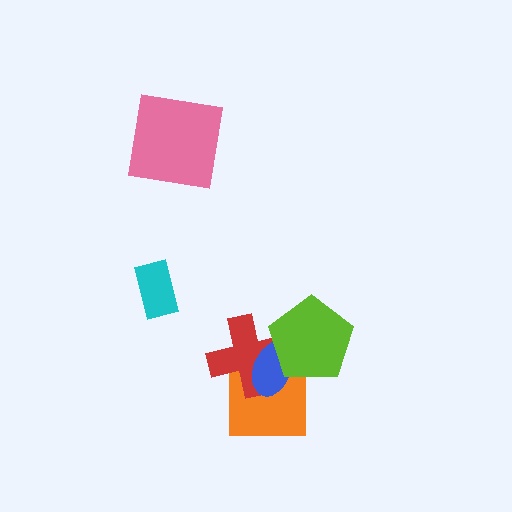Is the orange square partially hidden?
Yes, it is partially covered by another shape.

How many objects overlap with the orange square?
3 objects overlap with the orange square.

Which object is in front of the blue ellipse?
The lime pentagon is in front of the blue ellipse.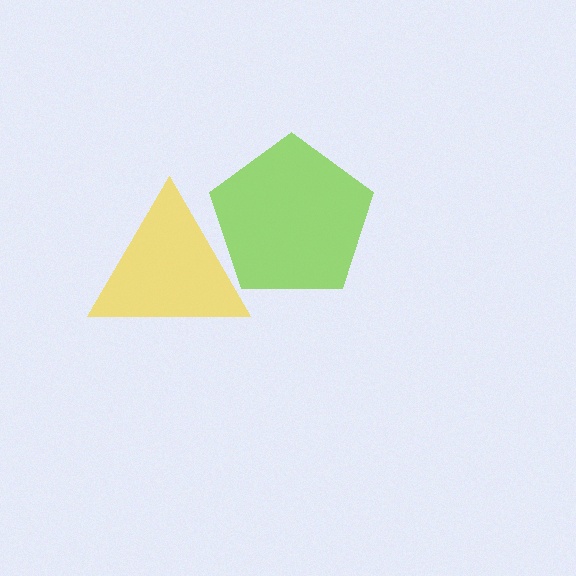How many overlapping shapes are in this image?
There are 2 overlapping shapes in the image.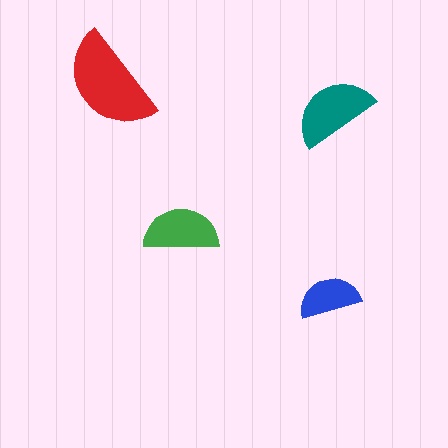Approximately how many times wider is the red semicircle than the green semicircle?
About 1.5 times wider.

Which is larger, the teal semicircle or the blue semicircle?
The teal one.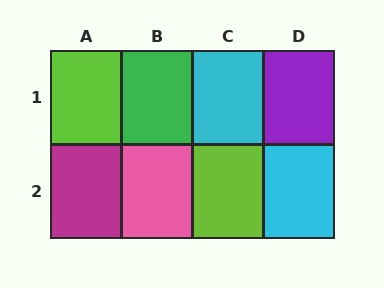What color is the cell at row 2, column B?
Pink.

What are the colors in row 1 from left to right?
Lime, green, cyan, purple.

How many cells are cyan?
2 cells are cyan.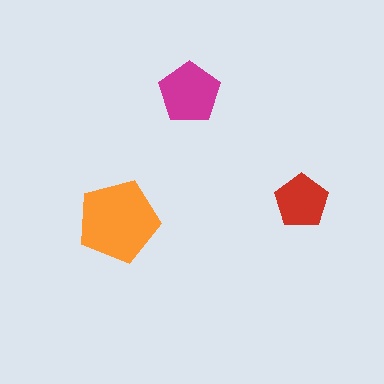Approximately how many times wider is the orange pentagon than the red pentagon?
About 1.5 times wider.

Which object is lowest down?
The orange pentagon is bottommost.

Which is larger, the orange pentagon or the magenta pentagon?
The orange one.